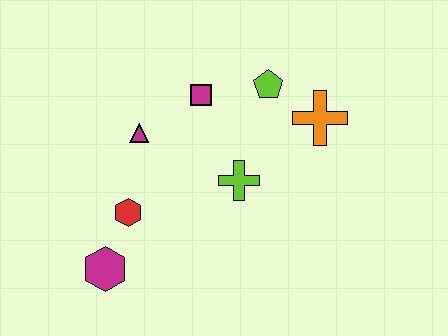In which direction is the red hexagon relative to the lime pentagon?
The red hexagon is to the left of the lime pentagon.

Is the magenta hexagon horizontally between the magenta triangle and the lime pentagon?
No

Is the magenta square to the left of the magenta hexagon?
No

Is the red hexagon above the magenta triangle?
No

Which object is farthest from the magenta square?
The magenta hexagon is farthest from the magenta square.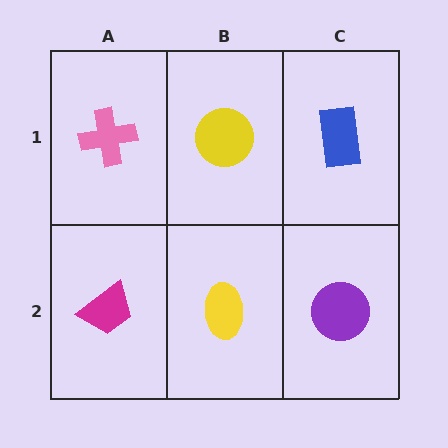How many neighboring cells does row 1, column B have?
3.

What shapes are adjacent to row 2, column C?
A blue rectangle (row 1, column C), a yellow ellipse (row 2, column B).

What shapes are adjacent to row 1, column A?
A magenta trapezoid (row 2, column A), a yellow circle (row 1, column B).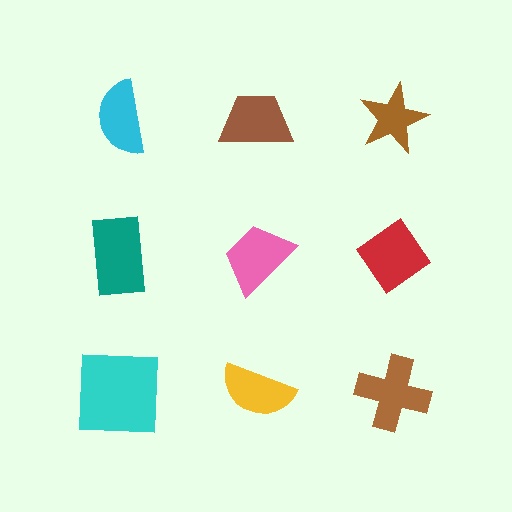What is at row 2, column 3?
A red diamond.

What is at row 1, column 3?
A brown star.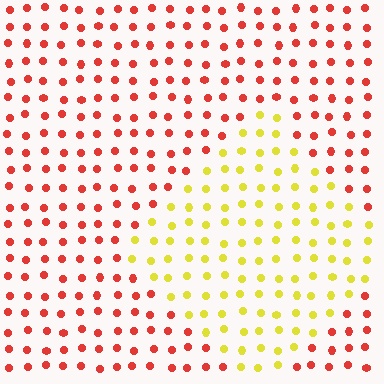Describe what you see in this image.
The image is filled with small red elements in a uniform arrangement. A diamond-shaped region is visible where the elements are tinted to a slightly different hue, forming a subtle color boundary.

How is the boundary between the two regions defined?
The boundary is defined purely by a slight shift in hue (about 60 degrees). Spacing, size, and orientation are identical on both sides.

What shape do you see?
I see a diamond.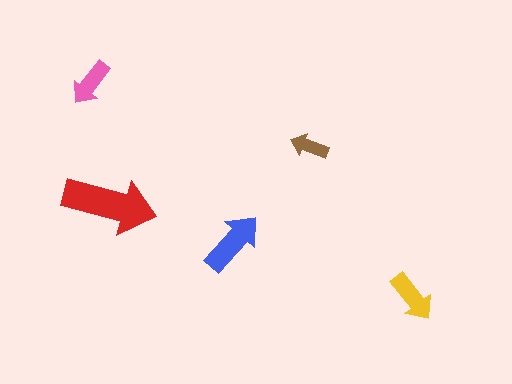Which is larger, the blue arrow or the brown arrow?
The blue one.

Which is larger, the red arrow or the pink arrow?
The red one.